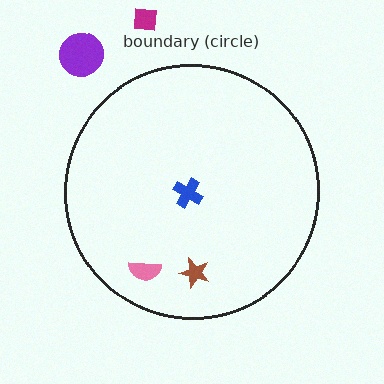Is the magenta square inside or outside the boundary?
Outside.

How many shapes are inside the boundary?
3 inside, 2 outside.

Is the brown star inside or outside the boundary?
Inside.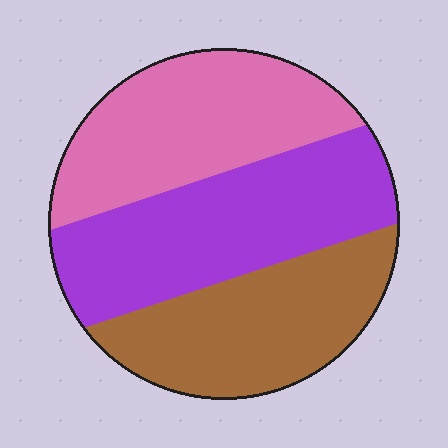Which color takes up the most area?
Purple, at roughly 35%.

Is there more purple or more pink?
Purple.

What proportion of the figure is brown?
Brown takes up about one third (1/3) of the figure.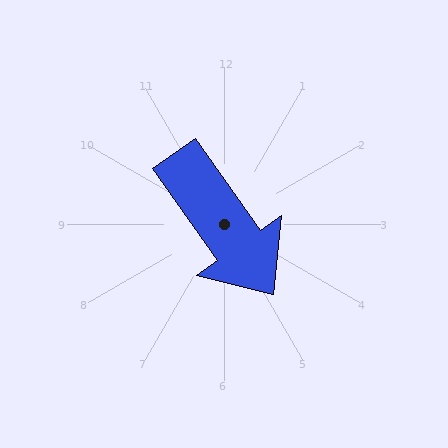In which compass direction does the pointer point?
Southeast.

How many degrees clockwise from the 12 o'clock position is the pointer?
Approximately 145 degrees.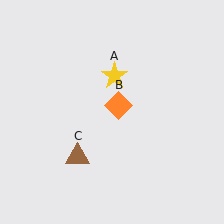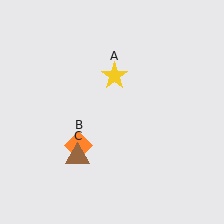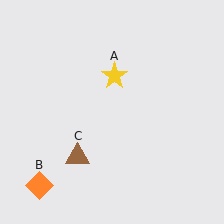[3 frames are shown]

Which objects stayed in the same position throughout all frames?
Yellow star (object A) and brown triangle (object C) remained stationary.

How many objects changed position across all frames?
1 object changed position: orange diamond (object B).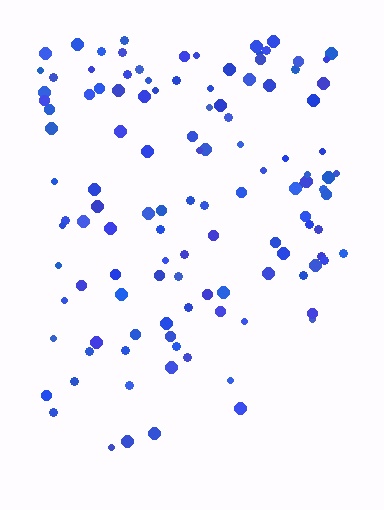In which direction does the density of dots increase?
From bottom to top, with the top side densest.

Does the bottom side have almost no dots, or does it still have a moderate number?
Still a moderate number, just noticeably fewer than the top.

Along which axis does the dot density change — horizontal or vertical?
Vertical.